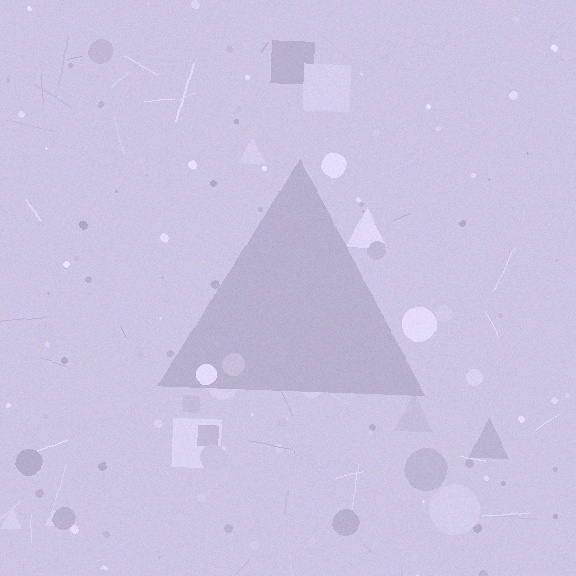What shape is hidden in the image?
A triangle is hidden in the image.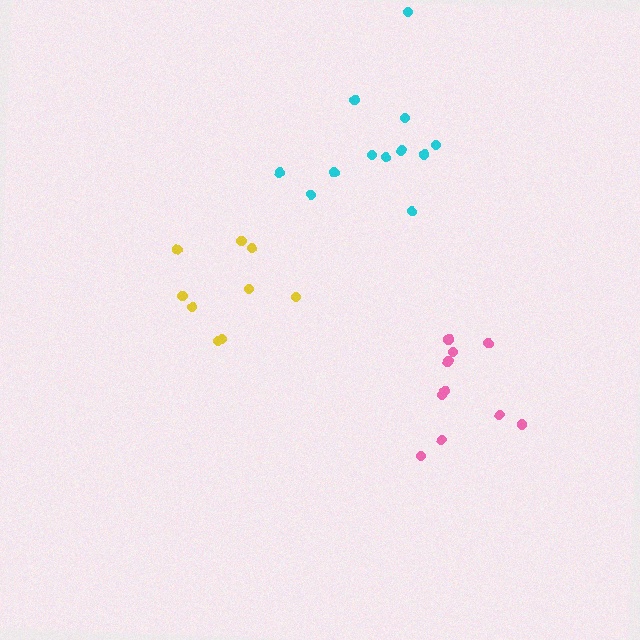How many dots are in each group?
Group 1: 9 dots, Group 2: 10 dots, Group 3: 12 dots (31 total).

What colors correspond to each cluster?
The clusters are colored: yellow, pink, cyan.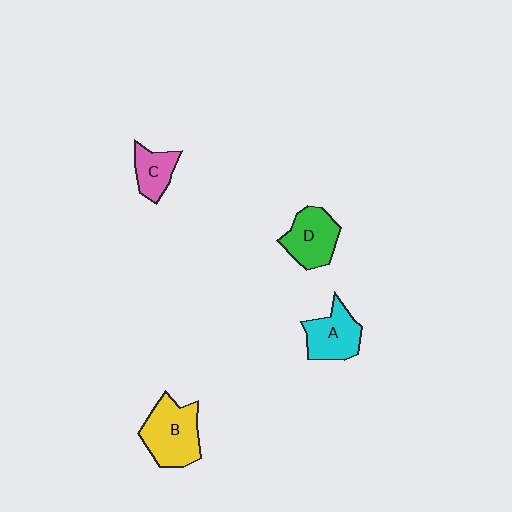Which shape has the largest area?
Shape B (yellow).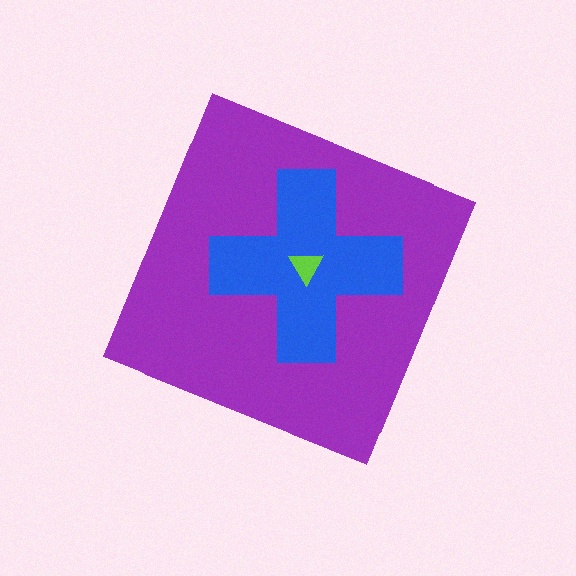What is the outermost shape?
The purple diamond.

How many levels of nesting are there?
3.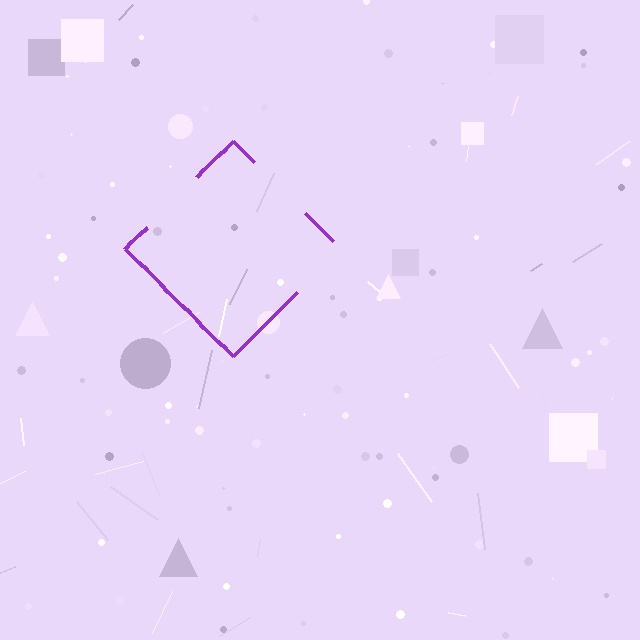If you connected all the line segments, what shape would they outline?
They would outline a diamond.